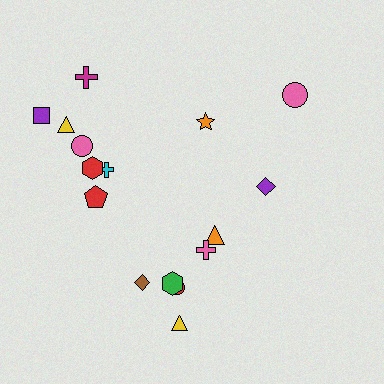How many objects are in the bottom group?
There are 6 objects.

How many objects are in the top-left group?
There are 7 objects.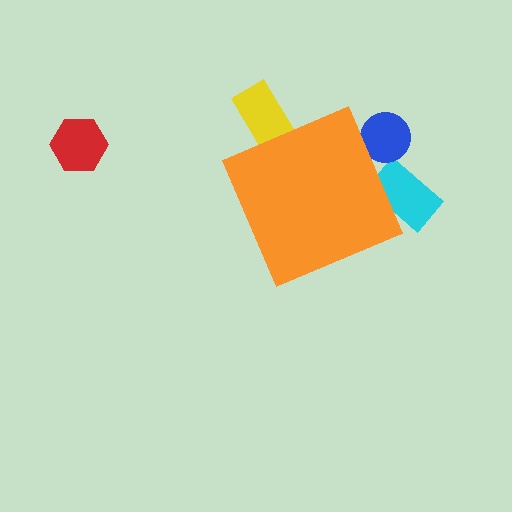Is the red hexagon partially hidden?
No, the red hexagon is fully visible.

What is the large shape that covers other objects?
An orange diamond.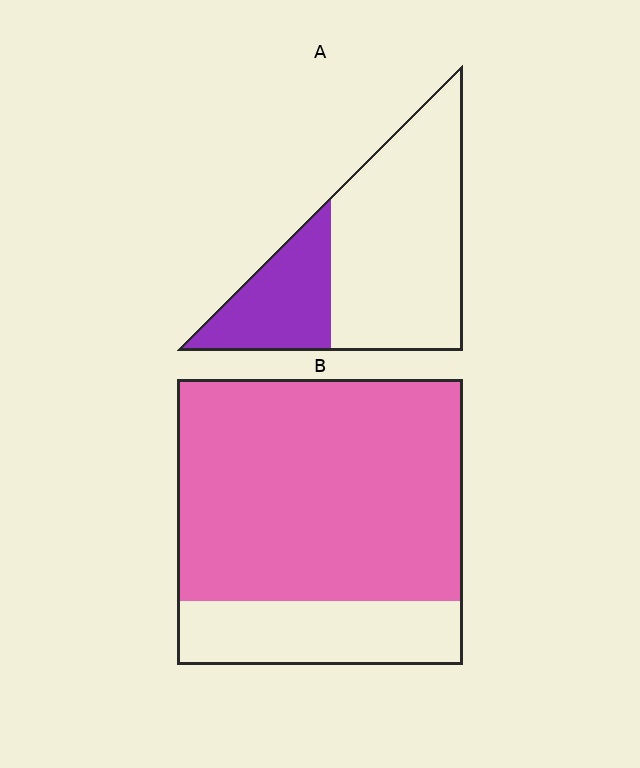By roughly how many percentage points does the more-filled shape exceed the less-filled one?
By roughly 50 percentage points (B over A).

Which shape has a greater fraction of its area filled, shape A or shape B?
Shape B.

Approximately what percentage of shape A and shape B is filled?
A is approximately 30% and B is approximately 80%.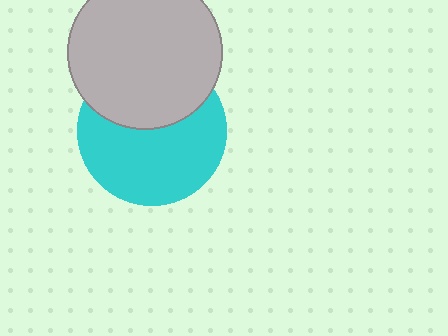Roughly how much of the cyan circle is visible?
About half of it is visible (roughly 61%).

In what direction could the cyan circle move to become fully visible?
The cyan circle could move down. That would shift it out from behind the light gray circle entirely.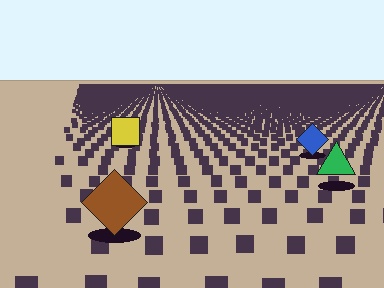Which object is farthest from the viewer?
The yellow square is farthest from the viewer. It appears smaller and the ground texture around it is denser.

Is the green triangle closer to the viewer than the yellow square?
Yes. The green triangle is closer — you can tell from the texture gradient: the ground texture is coarser near it.